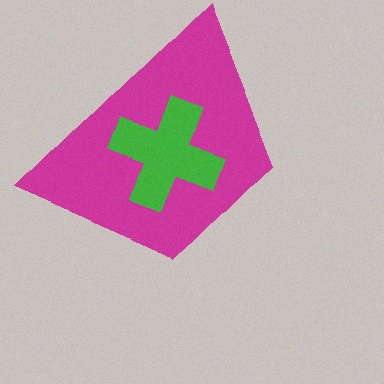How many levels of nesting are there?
2.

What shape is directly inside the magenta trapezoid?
The green cross.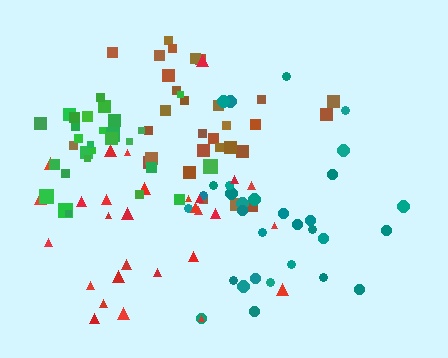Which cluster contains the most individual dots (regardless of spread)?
Teal (31).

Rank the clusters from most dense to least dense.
green, teal, brown, red.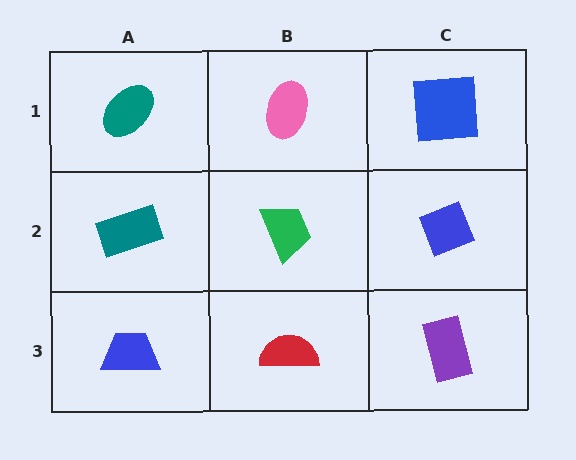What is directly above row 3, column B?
A green trapezoid.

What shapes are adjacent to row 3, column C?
A blue diamond (row 2, column C), a red semicircle (row 3, column B).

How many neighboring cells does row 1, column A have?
2.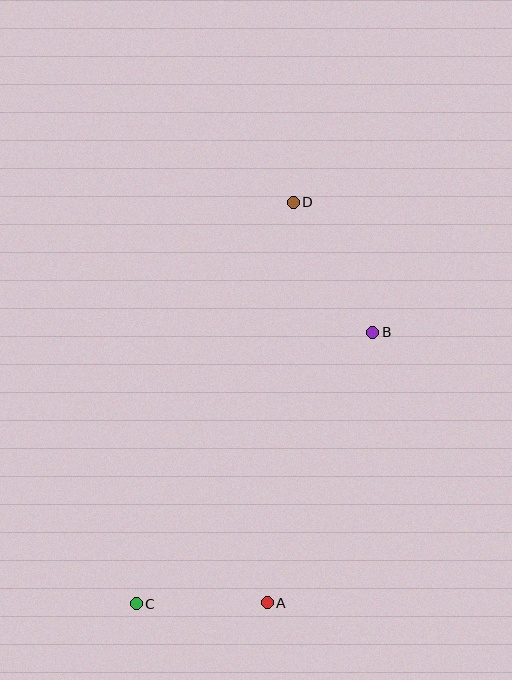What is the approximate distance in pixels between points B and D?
The distance between B and D is approximately 152 pixels.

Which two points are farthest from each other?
Points C and D are farthest from each other.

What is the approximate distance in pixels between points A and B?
The distance between A and B is approximately 290 pixels.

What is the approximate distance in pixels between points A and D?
The distance between A and D is approximately 401 pixels.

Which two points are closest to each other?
Points A and C are closest to each other.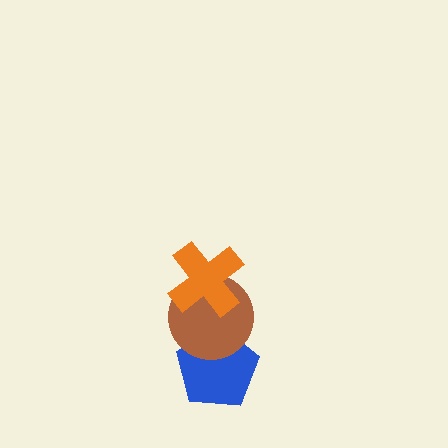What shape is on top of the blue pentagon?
The brown circle is on top of the blue pentagon.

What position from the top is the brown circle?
The brown circle is 2nd from the top.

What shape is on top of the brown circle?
The orange cross is on top of the brown circle.